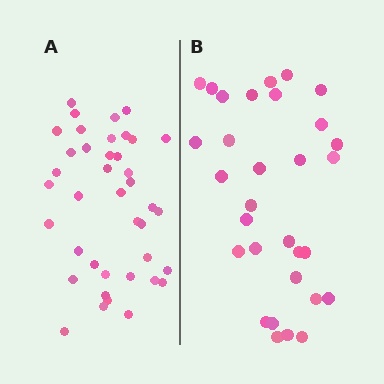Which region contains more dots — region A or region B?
Region A (the left region) has more dots.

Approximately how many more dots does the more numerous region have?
Region A has roughly 8 or so more dots than region B.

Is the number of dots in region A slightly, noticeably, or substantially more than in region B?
Region A has noticeably more, but not dramatically so. The ratio is roughly 1.3 to 1.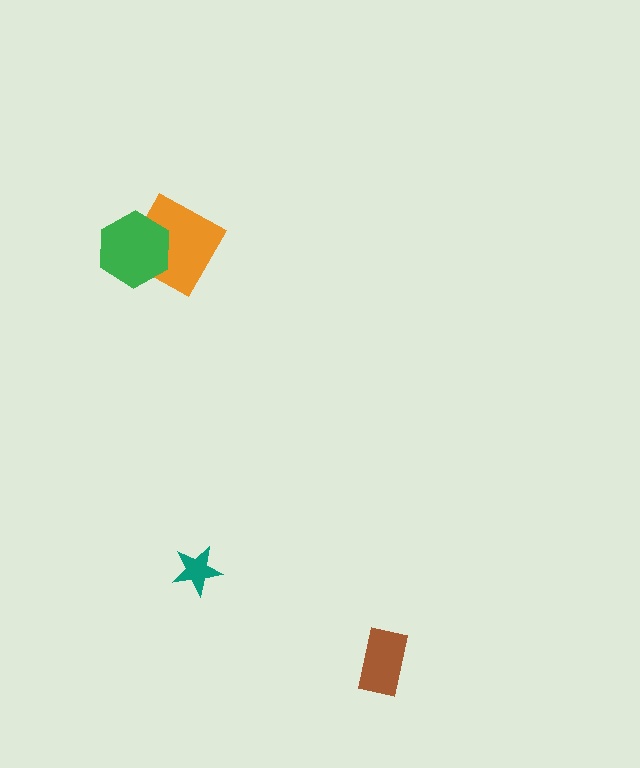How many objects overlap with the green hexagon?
1 object overlaps with the green hexagon.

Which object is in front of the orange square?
The green hexagon is in front of the orange square.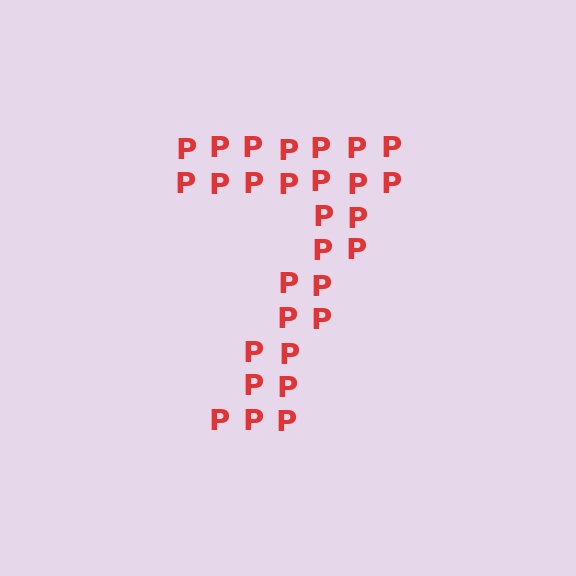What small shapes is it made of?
It is made of small letter P's.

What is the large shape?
The large shape is the digit 7.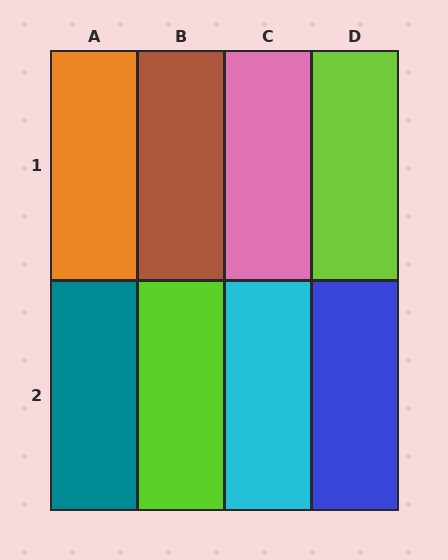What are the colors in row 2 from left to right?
Teal, lime, cyan, blue.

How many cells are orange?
1 cell is orange.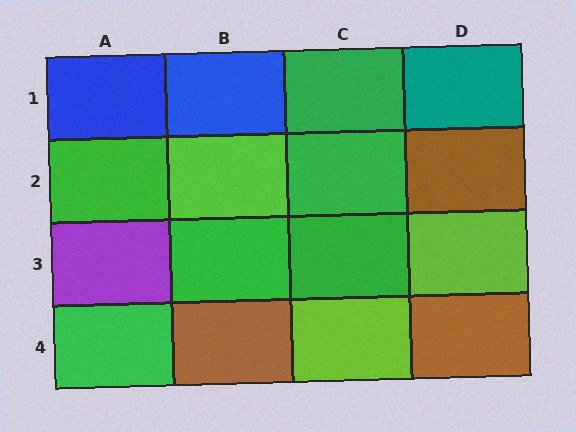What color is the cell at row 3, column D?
Lime.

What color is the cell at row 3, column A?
Purple.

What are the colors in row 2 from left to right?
Green, lime, green, brown.